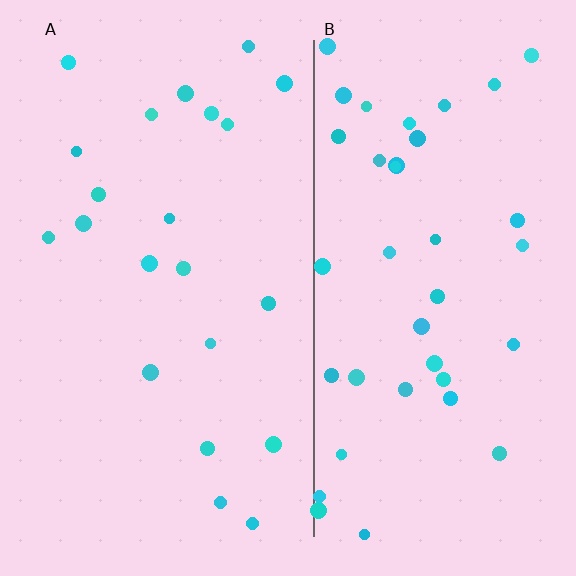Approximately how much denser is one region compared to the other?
Approximately 1.8× — region B over region A.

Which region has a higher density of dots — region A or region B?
B (the right).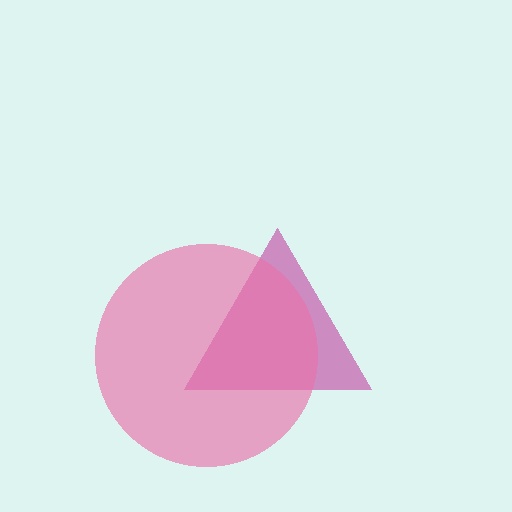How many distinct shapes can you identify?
There are 2 distinct shapes: a magenta triangle, a pink circle.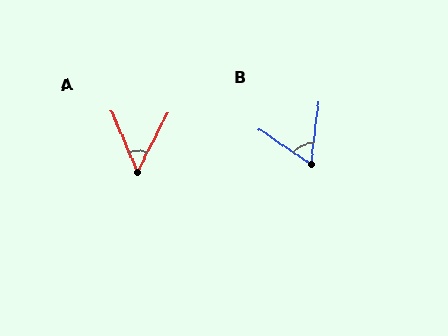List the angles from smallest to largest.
A (50°), B (63°).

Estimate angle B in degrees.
Approximately 63 degrees.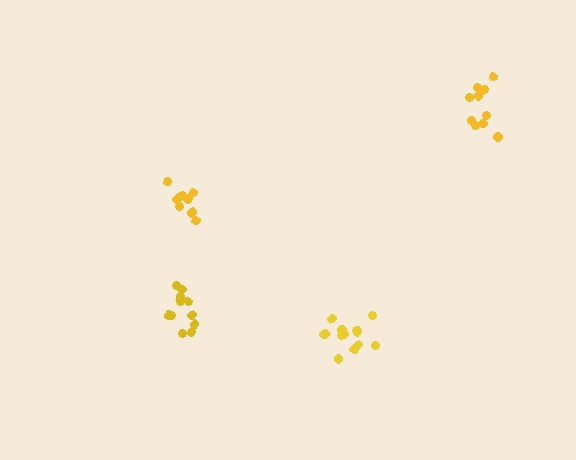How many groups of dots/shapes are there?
There are 4 groups.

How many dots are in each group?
Group 1: 13 dots, Group 2: 10 dots, Group 3: 11 dots, Group 4: 11 dots (45 total).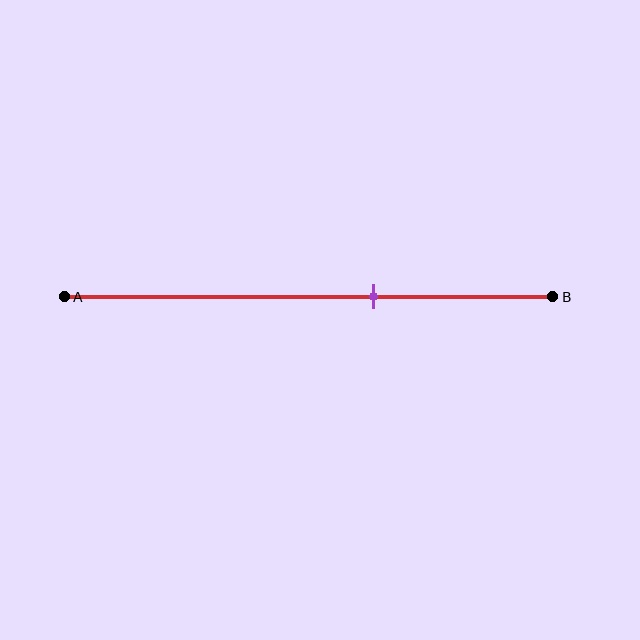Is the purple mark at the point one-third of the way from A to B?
No, the mark is at about 65% from A, not at the 33% one-third point.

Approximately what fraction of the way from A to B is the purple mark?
The purple mark is approximately 65% of the way from A to B.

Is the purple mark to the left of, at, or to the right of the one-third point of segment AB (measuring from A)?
The purple mark is to the right of the one-third point of segment AB.